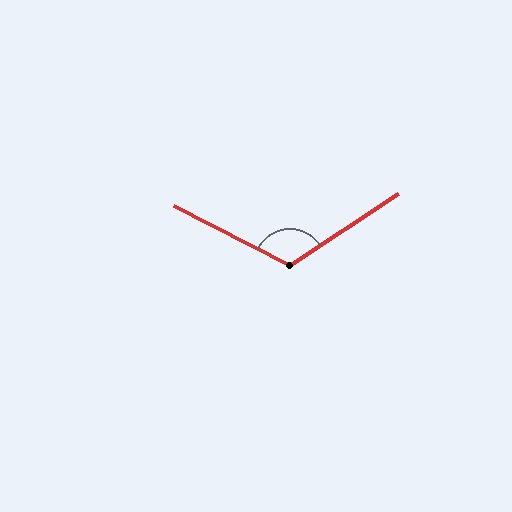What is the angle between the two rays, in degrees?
Approximately 120 degrees.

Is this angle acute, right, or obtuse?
It is obtuse.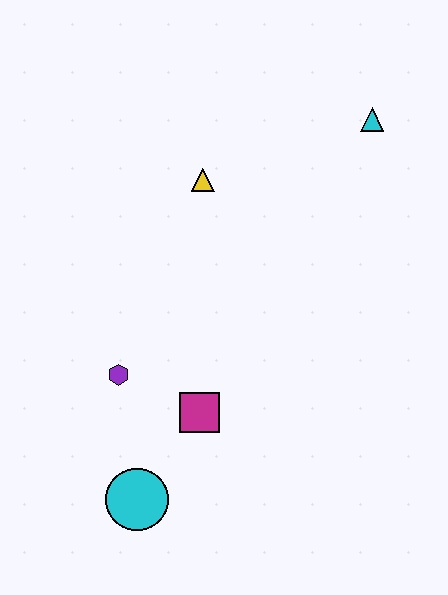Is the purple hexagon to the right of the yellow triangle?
No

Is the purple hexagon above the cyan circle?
Yes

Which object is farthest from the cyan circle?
The cyan triangle is farthest from the cyan circle.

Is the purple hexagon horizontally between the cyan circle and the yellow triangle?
No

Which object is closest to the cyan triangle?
The yellow triangle is closest to the cyan triangle.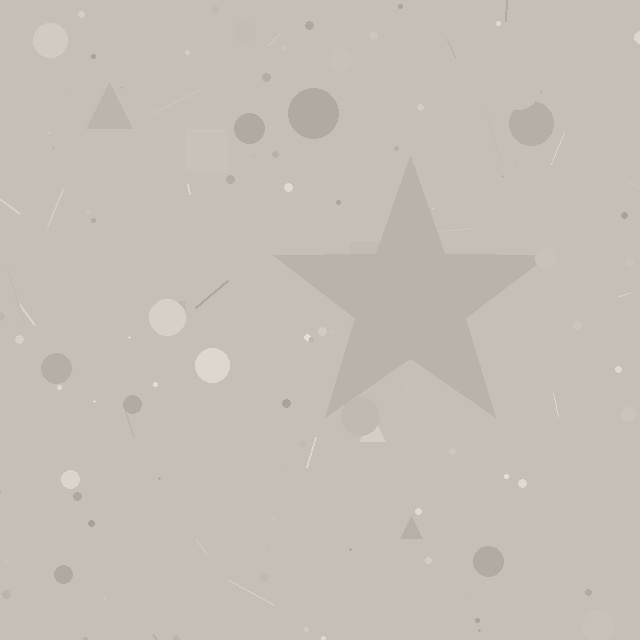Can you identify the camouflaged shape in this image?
The camouflaged shape is a star.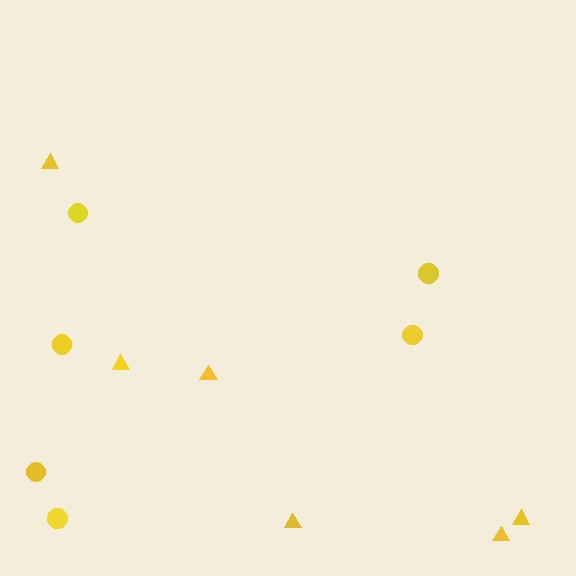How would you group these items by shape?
There are 2 groups: one group of triangles (6) and one group of circles (6).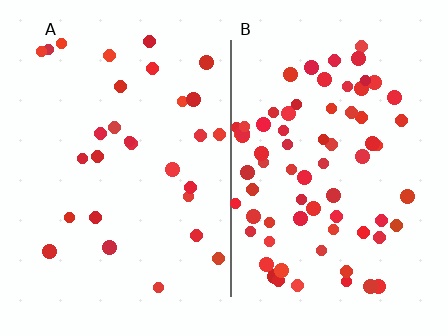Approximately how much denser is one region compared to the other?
Approximately 2.5× — region B over region A.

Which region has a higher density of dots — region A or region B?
B (the right).